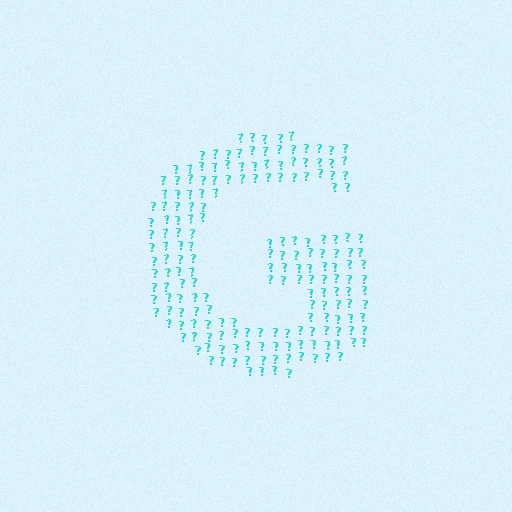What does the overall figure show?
The overall figure shows the letter G.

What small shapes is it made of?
It is made of small question marks.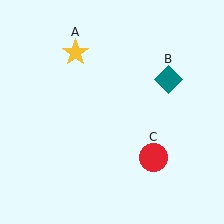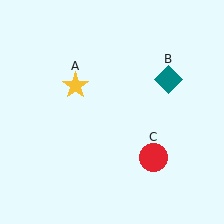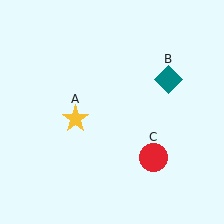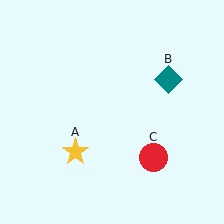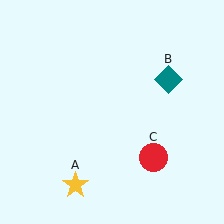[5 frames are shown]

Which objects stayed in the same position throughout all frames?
Teal diamond (object B) and red circle (object C) remained stationary.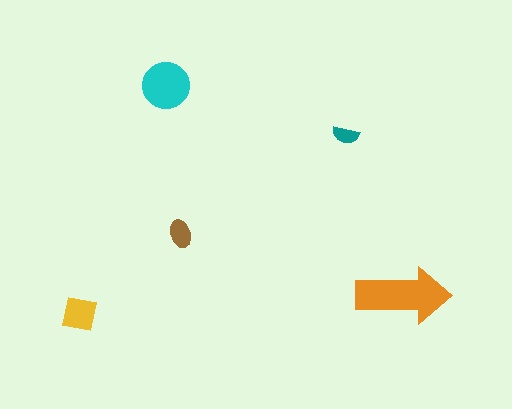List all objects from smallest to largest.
The teal semicircle, the brown ellipse, the yellow square, the cyan circle, the orange arrow.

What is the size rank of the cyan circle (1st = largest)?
2nd.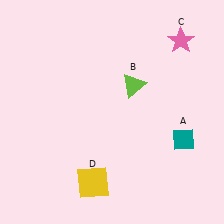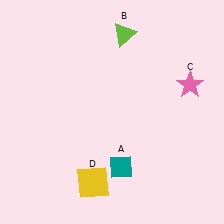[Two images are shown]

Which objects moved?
The objects that moved are: the teal diamond (A), the lime triangle (B), the pink star (C).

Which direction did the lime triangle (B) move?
The lime triangle (B) moved up.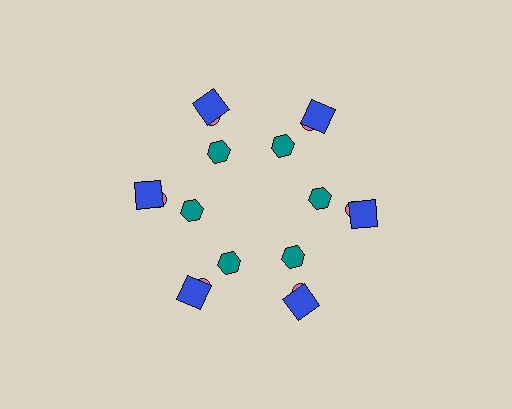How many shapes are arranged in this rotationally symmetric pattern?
There are 18 shapes, arranged in 6 groups of 3.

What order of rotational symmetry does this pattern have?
This pattern has 6-fold rotational symmetry.